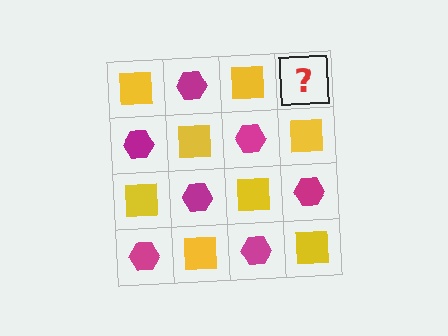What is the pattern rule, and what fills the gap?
The rule is that it alternates yellow square and magenta hexagon in a checkerboard pattern. The gap should be filled with a magenta hexagon.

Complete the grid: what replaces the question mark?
The question mark should be replaced with a magenta hexagon.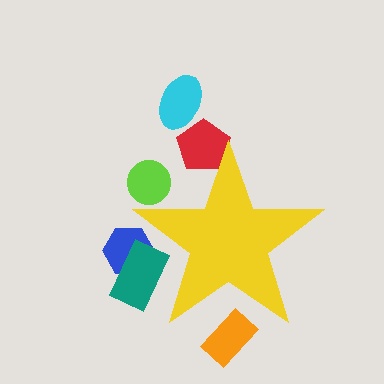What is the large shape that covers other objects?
A yellow star.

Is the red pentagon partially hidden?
Yes, the red pentagon is partially hidden behind the yellow star.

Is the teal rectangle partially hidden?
Yes, the teal rectangle is partially hidden behind the yellow star.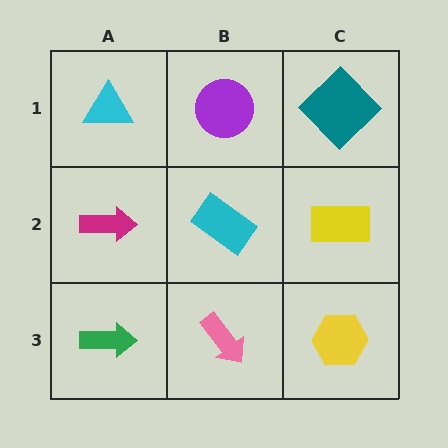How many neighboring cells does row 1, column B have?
3.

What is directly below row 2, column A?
A green arrow.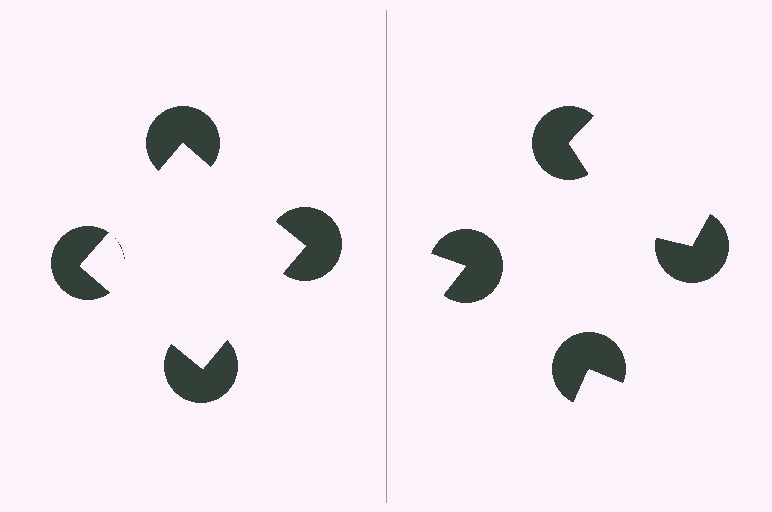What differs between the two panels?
The pac-man discs are positioned identically on both sides; only the wedge orientations differ. On the left they align to a square; on the right they are misaligned.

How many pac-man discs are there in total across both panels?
8 — 4 on each side.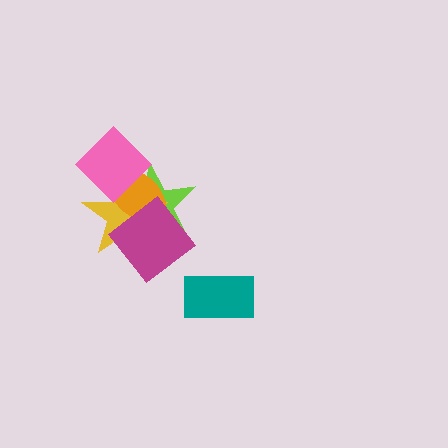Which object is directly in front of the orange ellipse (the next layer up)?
The magenta diamond is directly in front of the orange ellipse.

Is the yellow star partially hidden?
Yes, it is partially covered by another shape.